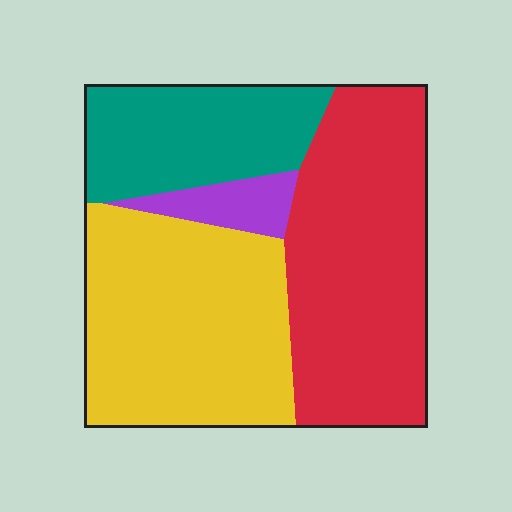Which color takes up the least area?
Purple, at roughly 5%.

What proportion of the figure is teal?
Teal takes up about one fifth (1/5) of the figure.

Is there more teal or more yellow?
Yellow.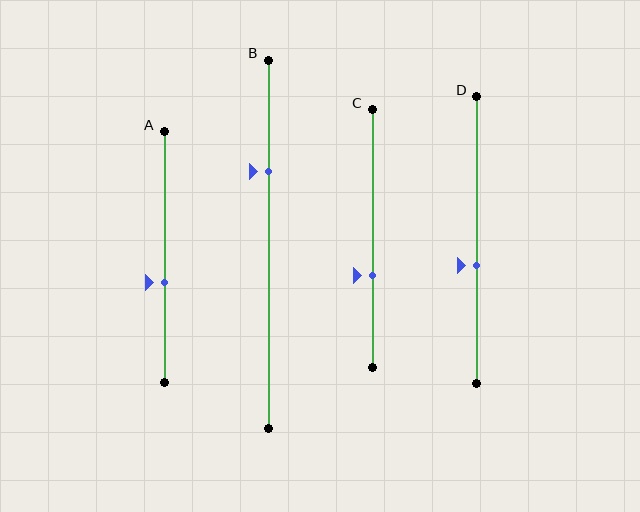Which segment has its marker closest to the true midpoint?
Segment D has its marker closest to the true midpoint.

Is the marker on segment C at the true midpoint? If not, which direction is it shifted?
No, the marker on segment C is shifted downward by about 14% of the segment length.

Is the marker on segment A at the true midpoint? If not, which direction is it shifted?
No, the marker on segment A is shifted downward by about 10% of the segment length.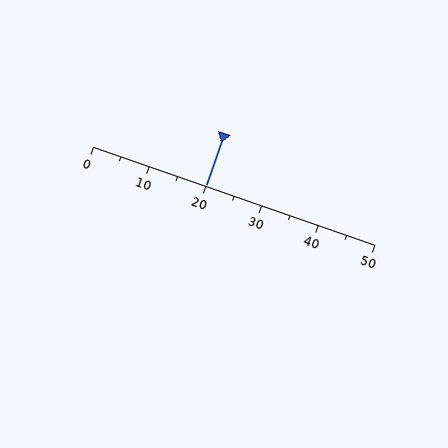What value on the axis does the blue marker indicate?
The marker indicates approximately 20.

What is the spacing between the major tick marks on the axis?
The major ticks are spaced 10 apart.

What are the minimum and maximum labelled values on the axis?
The axis runs from 0 to 50.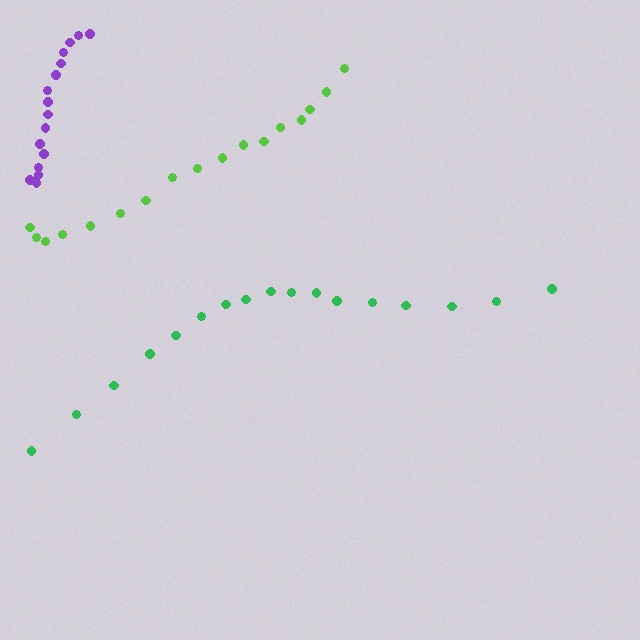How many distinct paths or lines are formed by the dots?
There are 3 distinct paths.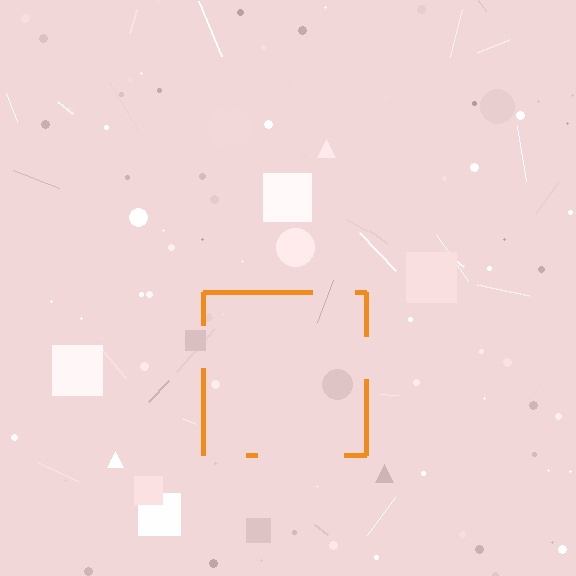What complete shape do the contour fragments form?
The contour fragments form a square.